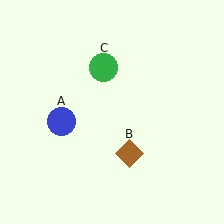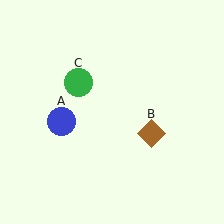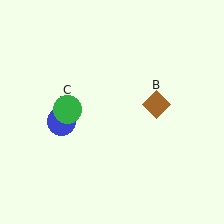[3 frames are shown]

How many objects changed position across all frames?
2 objects changed position: brown diamond (object B), green circle (object C).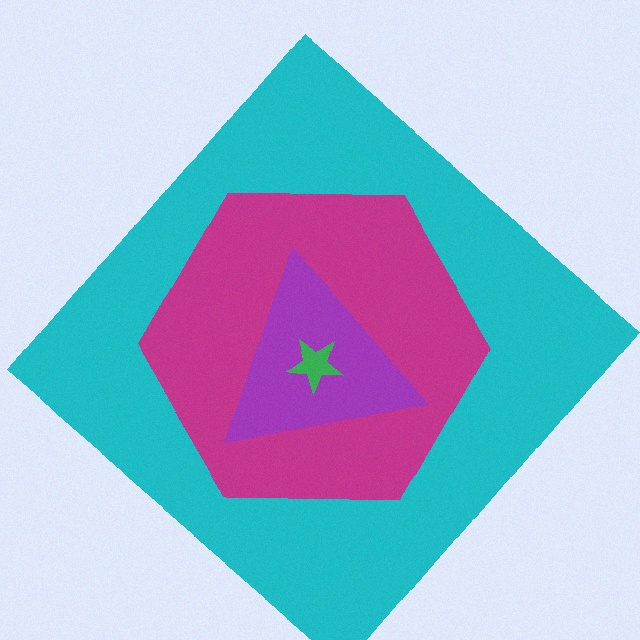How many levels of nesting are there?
4.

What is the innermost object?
The green star.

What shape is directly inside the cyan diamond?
The magenta hexagon.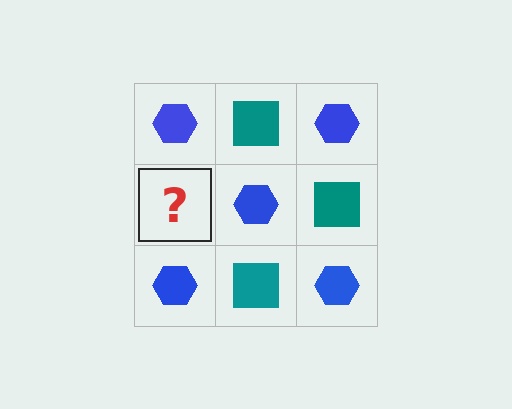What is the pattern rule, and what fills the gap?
The rule is that it alternates blue hexagon and teal square in a checkerboard pattern. The gap should be filled with a teal square.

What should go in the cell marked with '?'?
The missing cell should contain a teal square.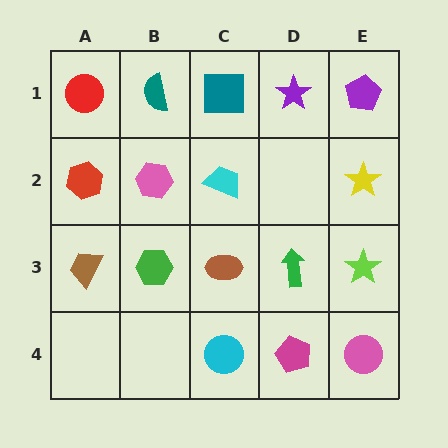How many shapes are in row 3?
5 shapes.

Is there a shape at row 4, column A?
No, that cell is empty.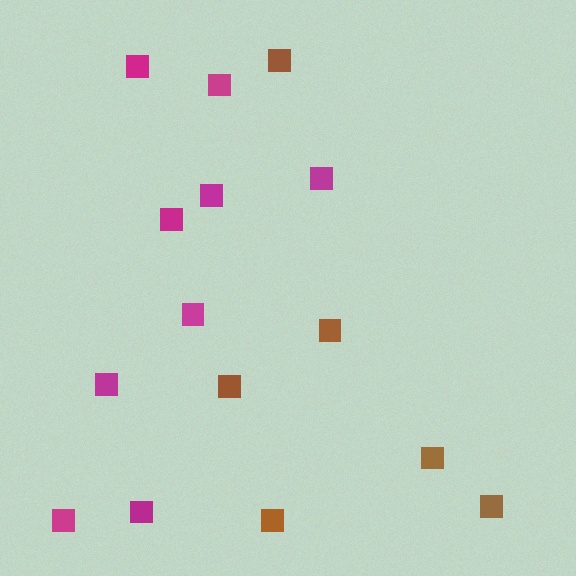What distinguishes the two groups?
There are 2 groups: one group of magenta squares (9) and one group of brown squares (6).